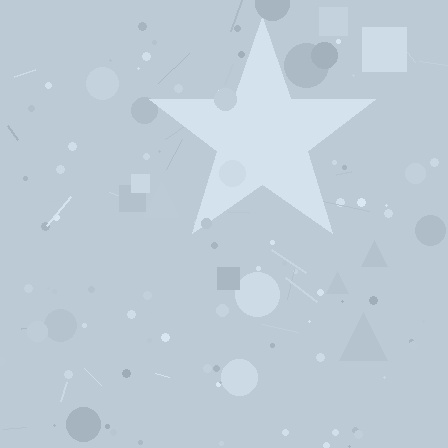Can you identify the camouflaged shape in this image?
The camouflaged shape is a star.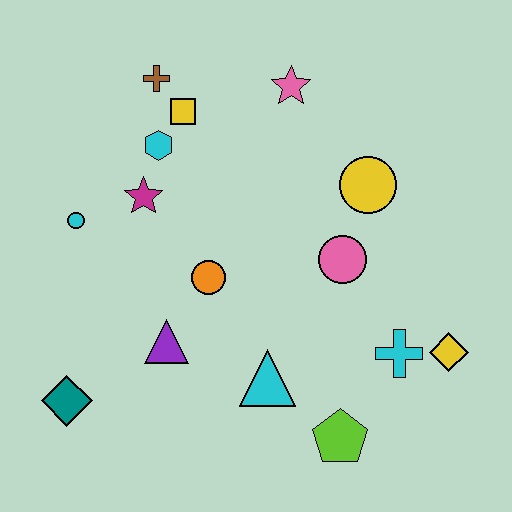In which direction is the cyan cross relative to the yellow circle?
The cyan cross is below the yellow circle.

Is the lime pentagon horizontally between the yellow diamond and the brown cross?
Yes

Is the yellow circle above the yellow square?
No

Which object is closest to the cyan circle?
The magenta star is closest to the cyan circle.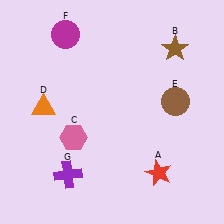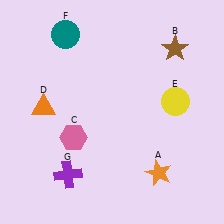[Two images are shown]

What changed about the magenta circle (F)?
In Image 1, F is magenta. In Image 2, it changed to teal.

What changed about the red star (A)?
In Image 1, A is red. In Image 2, it changed to orange.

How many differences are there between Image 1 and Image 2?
There are 3 differences between the two images.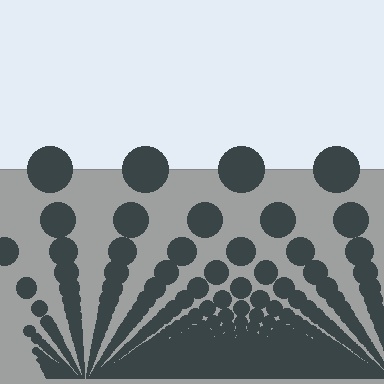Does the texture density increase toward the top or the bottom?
Density increases toward the bottom.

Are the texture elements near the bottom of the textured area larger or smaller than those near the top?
Smaller. The gradient is inverted — elements near the bottom are smaller and denser.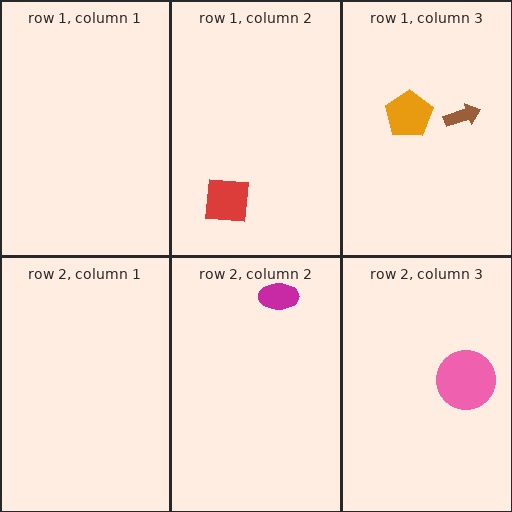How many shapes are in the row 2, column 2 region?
1.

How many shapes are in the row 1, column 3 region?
2.